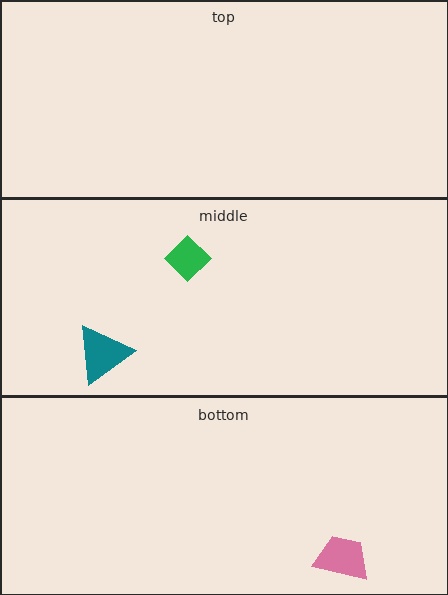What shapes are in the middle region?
The teal triangle, the green diamond.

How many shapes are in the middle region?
2.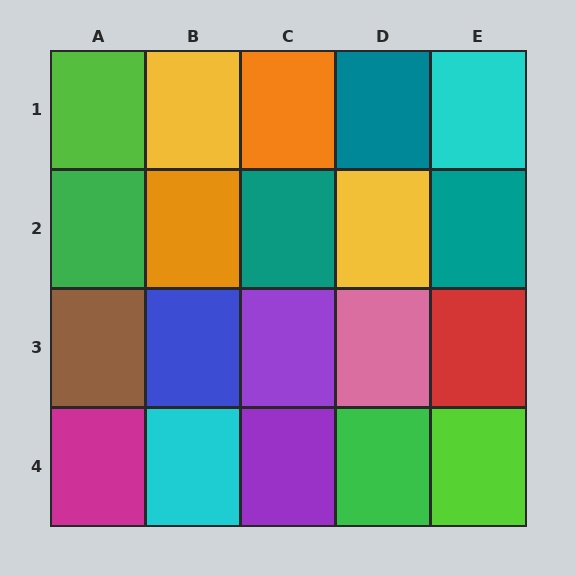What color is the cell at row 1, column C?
Orange.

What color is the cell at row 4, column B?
Cyan.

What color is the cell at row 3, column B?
Blue.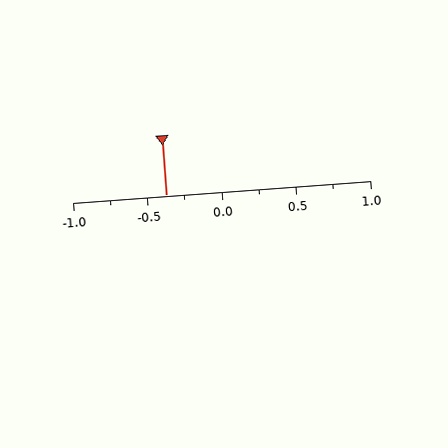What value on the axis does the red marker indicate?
The marker indicates approximately -0.38.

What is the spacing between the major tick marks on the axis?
The major ticks are spaced 0.5 apart.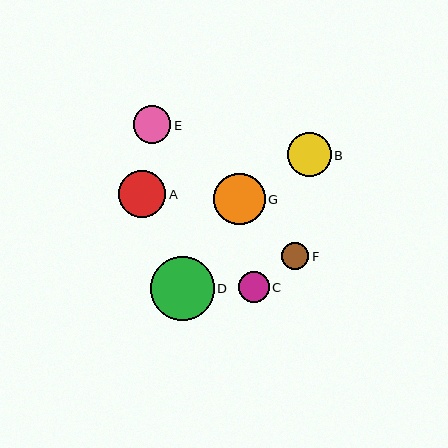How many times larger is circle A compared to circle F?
Circle A is approximately 1.7 times the size of circle F.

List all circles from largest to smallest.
From largest to smallest: D, G, A, B, E, C, F.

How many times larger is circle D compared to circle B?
Circle D is approximately 1.5 times the size of circle B.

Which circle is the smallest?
Circle F is the smallest with a size of approximately 27 pixels.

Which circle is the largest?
Circle D is the largest with a size of approximately 64 pixels.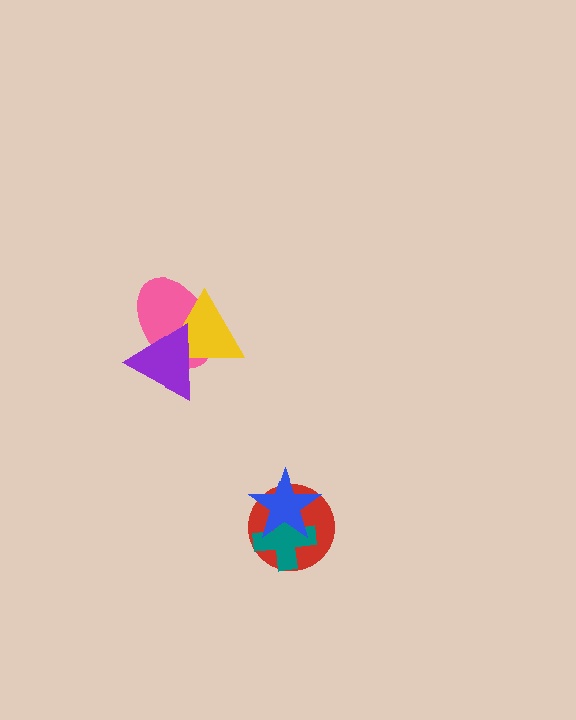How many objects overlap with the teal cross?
2 objects overlap with the teal cross.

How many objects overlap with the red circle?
2 objects overlap with the red circle.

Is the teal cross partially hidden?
Yes, it is partially covered by another shape.